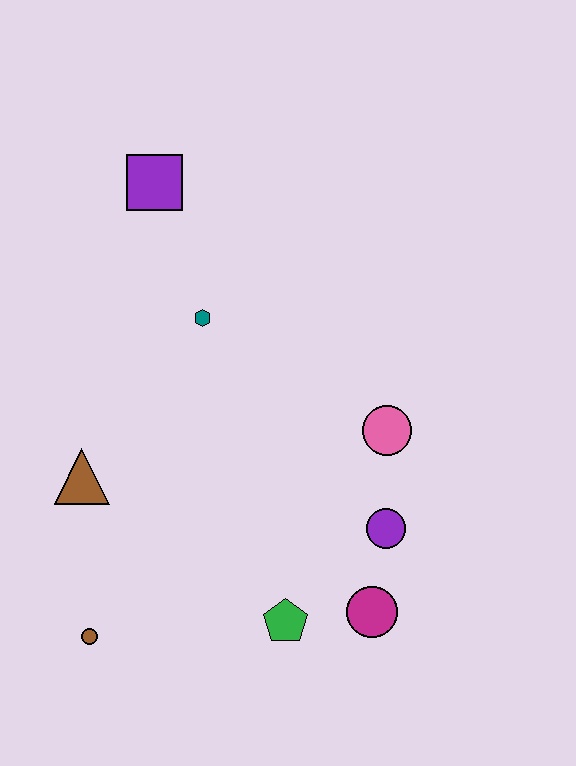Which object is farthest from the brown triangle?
The magenta circle is farthest from the brown triangle.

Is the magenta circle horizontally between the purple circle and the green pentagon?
Yes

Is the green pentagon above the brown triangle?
No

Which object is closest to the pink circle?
The purple circle is closest to the pink circle.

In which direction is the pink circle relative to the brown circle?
The pink circle is to the right of the brown circle.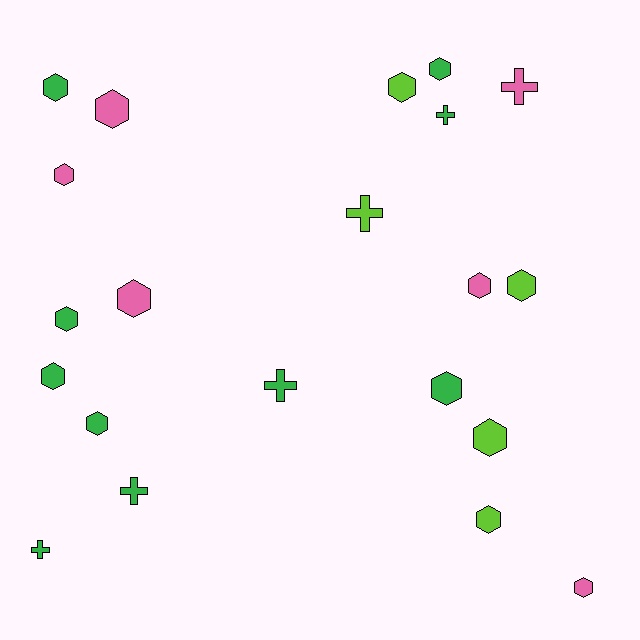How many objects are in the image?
There are 21 objects.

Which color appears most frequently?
Green, with 10 objects.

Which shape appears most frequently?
Hexagon, with 15 objects.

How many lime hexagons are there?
There are 4 lime hexagons.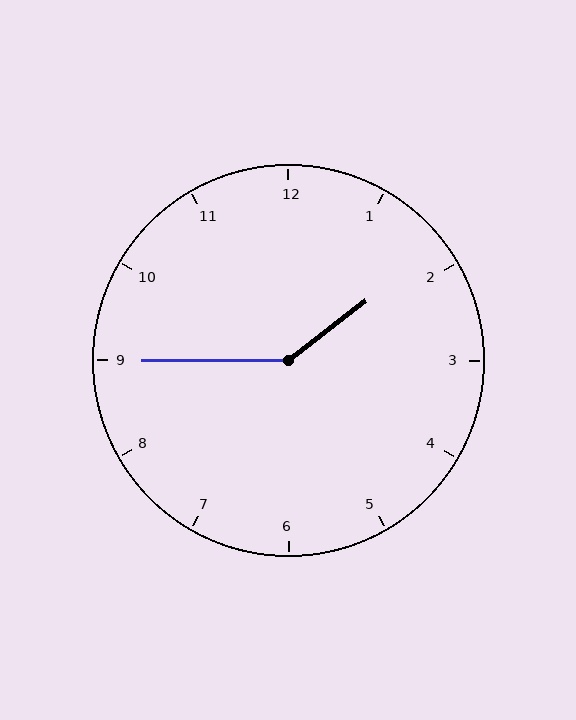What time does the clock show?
1:45.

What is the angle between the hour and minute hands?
Approximately 142 degrees.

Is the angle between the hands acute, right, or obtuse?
It is obtuse.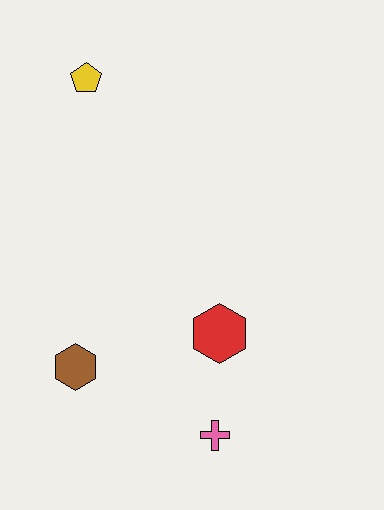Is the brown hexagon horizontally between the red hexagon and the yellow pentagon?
No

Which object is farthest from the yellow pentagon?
The pink cross is farthest from the yellow pentagon.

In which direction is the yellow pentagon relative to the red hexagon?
The yellow pentagon is above the red hexagon.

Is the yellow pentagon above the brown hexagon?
Yes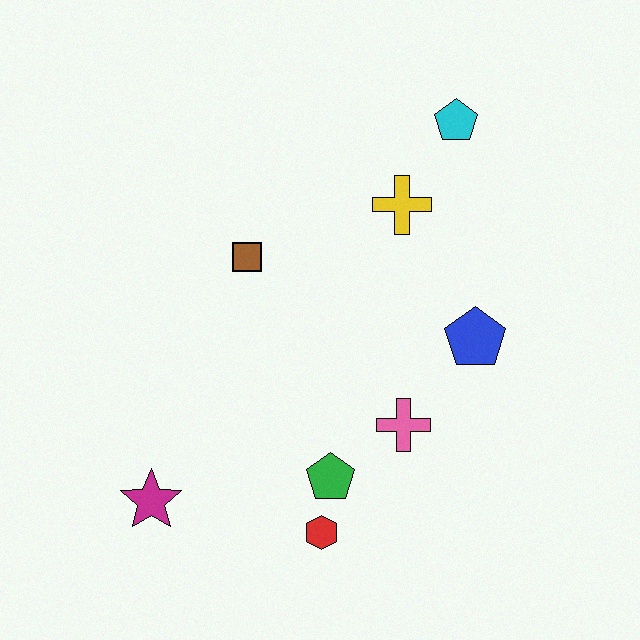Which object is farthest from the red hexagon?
The cyan pentagon is farthest from the red hexagon.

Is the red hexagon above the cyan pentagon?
No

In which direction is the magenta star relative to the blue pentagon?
The magenta star is to the left of the blue pentagon.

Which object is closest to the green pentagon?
The red hexagon is closest to the green pentagon.